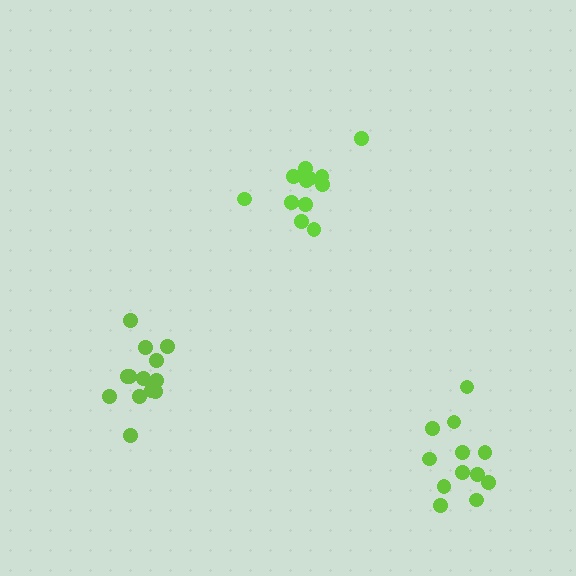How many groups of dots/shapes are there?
There are 3 groups.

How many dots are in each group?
Group 1: 12 dots, Group 2: 12 dots, Group 3: 13 dots (37 total).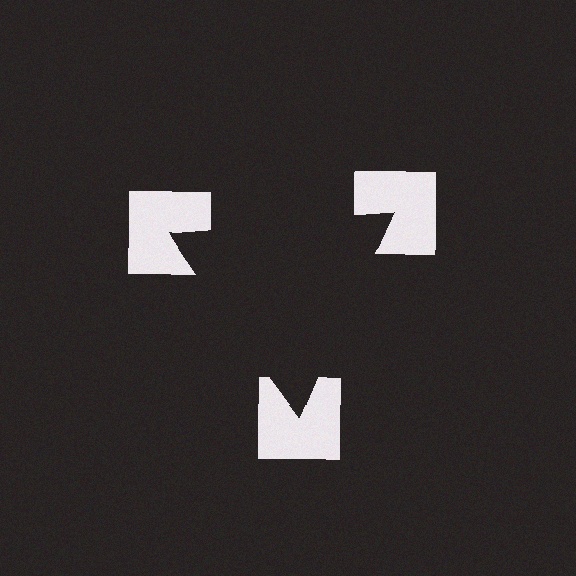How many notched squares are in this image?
There are 3 — one at each vertex of the illusory triangle.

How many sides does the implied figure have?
3 sides.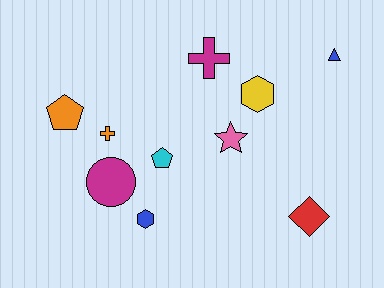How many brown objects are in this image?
There are no brown objects.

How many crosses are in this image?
There are 2 crosses.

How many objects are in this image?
There are 10 objects.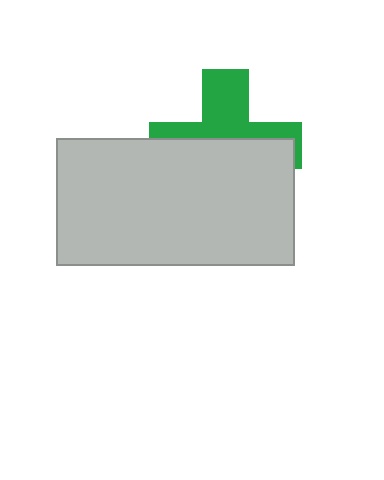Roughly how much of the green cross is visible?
A small part of it is visible (roughly 42%).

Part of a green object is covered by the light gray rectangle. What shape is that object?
It is a cross.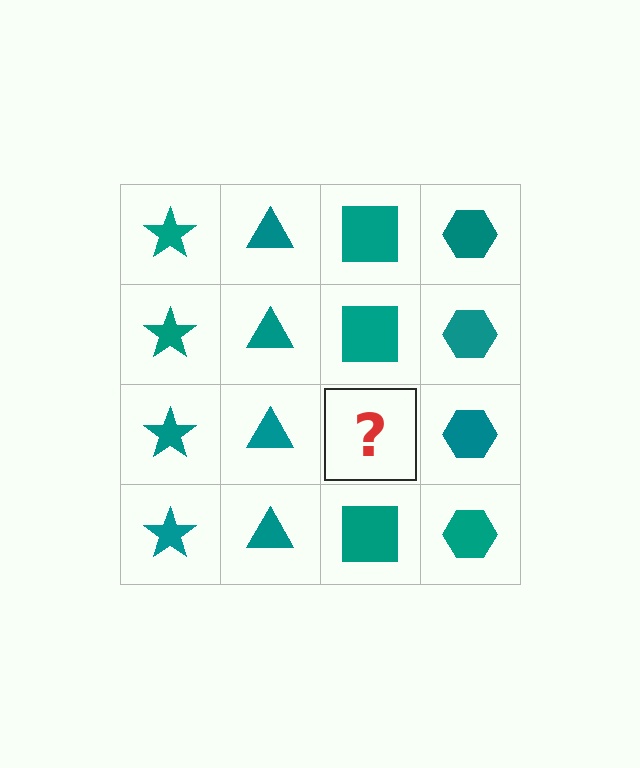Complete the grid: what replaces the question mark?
The question mark should be replaced with a teal square.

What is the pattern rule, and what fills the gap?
The rule is that each column has a consistent shape. The gap should be filled with a teal square.